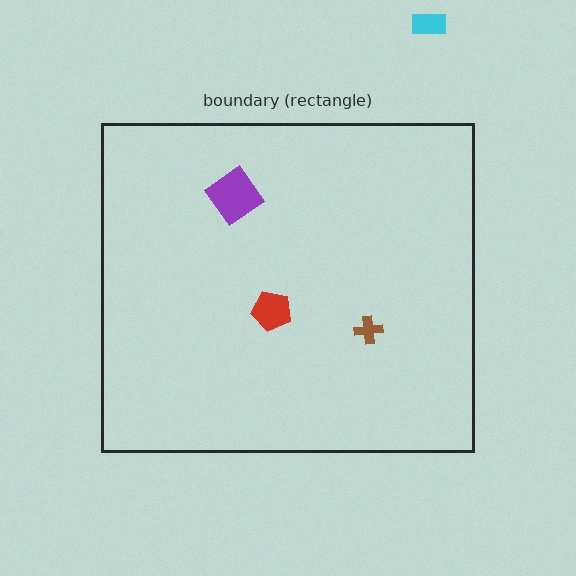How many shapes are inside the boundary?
3 inside, 1 outside.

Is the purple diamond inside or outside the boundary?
Inside.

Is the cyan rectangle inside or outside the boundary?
Outside.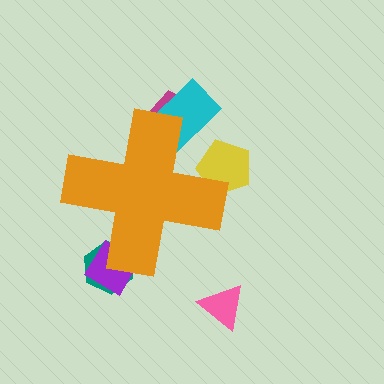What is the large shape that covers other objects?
An orange cross.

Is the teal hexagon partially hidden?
Yes, the teal hexagon is partially hidden behind the orange cross.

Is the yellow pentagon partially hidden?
Yes, the yellow pentagon is partially hidden behind the orange cross.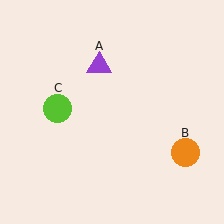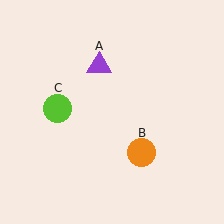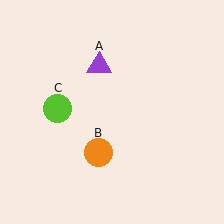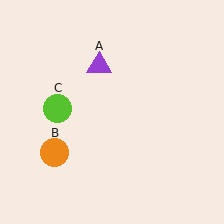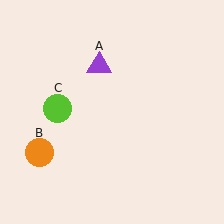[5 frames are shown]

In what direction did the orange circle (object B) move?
The orange circle (object B) moved left.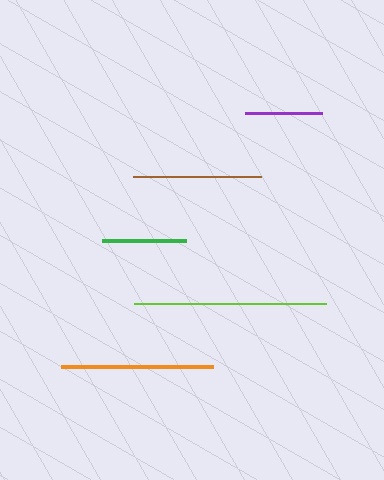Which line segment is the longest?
The lime line is the longest at approximately 191 pixels.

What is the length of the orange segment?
The orange segment is approximately 153 pixels long.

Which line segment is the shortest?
The purple line is the shortest at approximately 77 pixels.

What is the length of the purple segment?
The purple segment is approximately 77 pixels long.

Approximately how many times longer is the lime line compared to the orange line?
The lime line is approximately 1.3 times the length of the orange line.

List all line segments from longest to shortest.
From longest to shortest: lime, orange, brown, green, purple.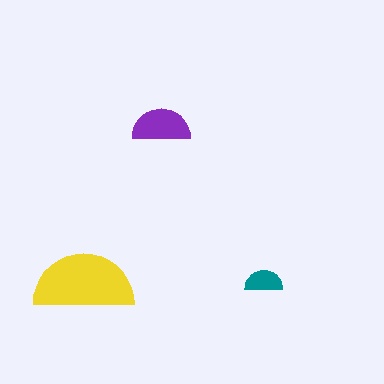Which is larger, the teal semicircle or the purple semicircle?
The purple one.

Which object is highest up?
The purple semicircle is topmost.